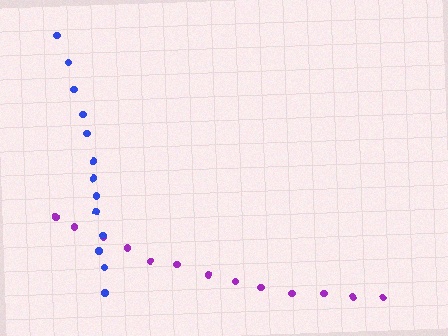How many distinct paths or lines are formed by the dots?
There are 2 distinct paths.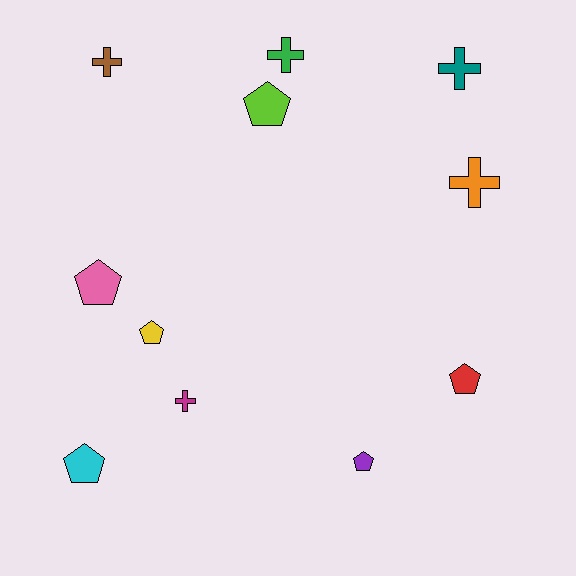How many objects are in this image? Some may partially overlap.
There are 11 objects.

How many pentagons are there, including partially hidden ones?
There are 6 pentagons.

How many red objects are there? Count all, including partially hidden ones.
There is 1 red object.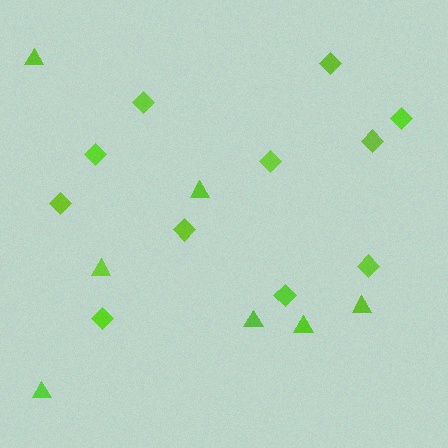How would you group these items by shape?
There are 2 groups: one group of triangles (7) and one group of diamonds (11).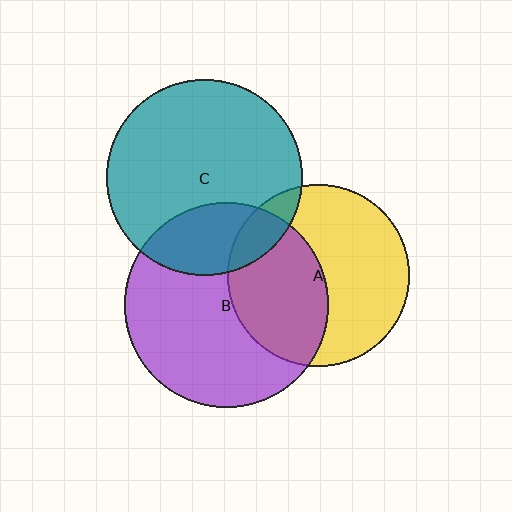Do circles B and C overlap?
Yes.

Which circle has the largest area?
Circle B (purple).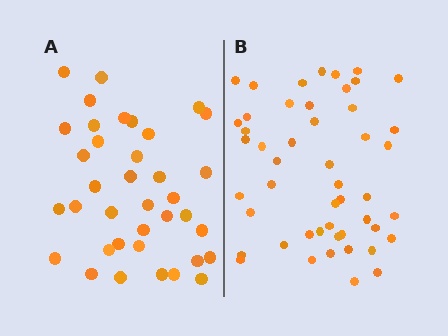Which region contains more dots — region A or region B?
Region B (the right region) has more dots.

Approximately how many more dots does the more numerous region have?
Region B has roughly 12 or so more dots than region A.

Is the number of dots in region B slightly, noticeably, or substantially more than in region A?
Region B has noticeably more, but not dramatically so. The ratio is roughly 1.3 to 1.